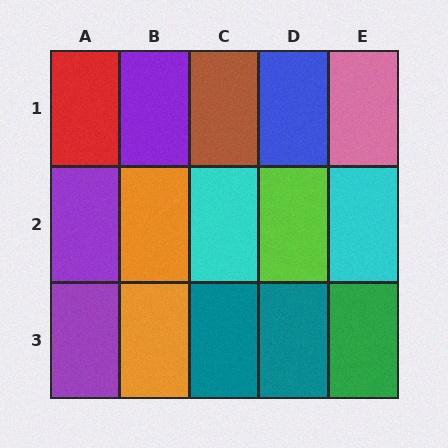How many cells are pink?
1 cell is pink.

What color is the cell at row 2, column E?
Cyan.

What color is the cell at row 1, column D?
Blue.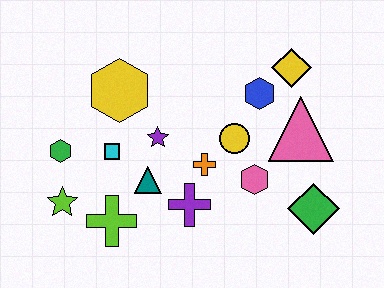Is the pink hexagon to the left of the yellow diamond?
Yes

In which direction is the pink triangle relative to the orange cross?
The pink triangle is to the right of the orange cross.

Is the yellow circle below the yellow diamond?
Yes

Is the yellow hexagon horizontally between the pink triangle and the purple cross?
No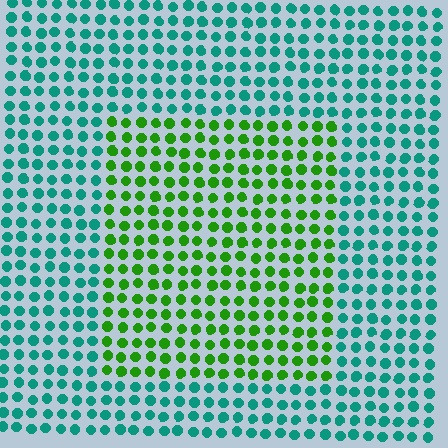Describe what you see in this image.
The image is filled with small teal elements in a uniform arrangement. A rectangle-shaped region is visible where the elements are tinted to a slightly different hue, forming a subtle color boundary.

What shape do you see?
I see a rectangle.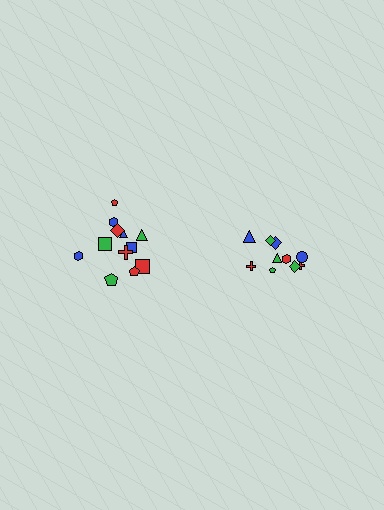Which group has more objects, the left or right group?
The left group.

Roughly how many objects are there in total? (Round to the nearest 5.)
Roughly 20 objects in total.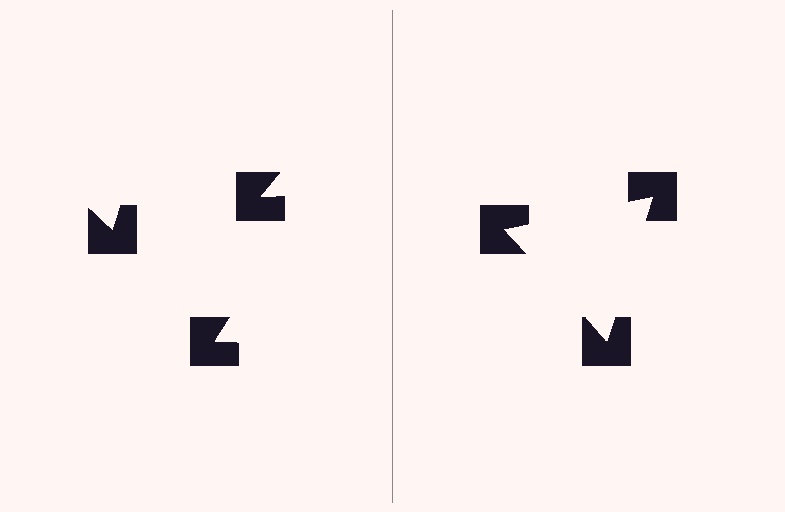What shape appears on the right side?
An illusory triangle.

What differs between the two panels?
The notched squares are positioned identically on both sides; only the wedge orientations differ. On the right they align to a triangle; on the left they are misaligned.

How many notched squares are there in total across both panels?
6 — 3 on each side.